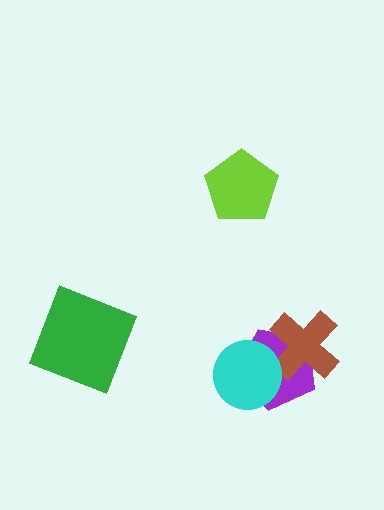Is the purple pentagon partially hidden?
Yes, it is partially covered by another shape.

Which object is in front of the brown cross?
The cyan circle is in front of the brown cross.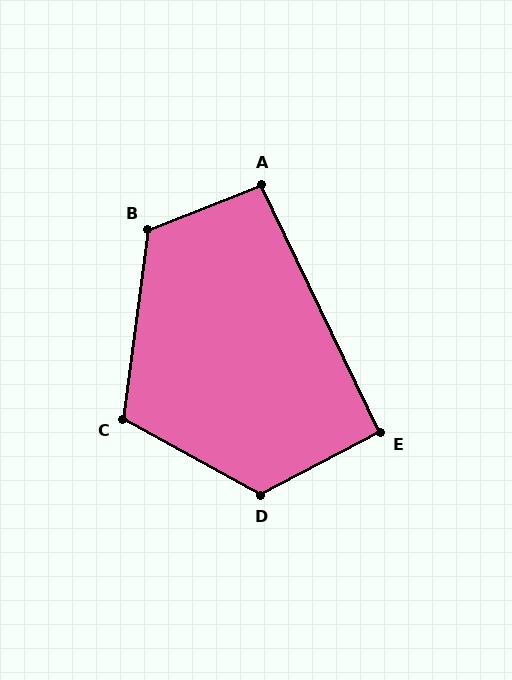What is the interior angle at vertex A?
Approximately 95 degrees (approximately right).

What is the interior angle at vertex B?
Approximately 119 degrees (obtuse).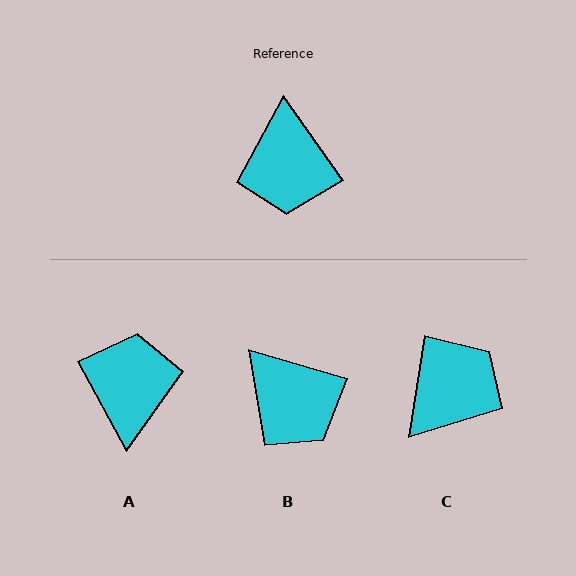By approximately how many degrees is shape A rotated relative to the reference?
Approximately 173 degrees counter-clockwise.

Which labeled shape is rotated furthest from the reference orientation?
A, about 173 degrees away.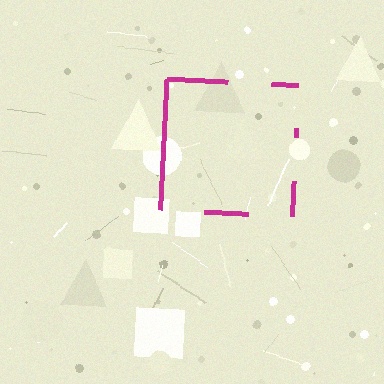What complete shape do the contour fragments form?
The contour fragments form a square.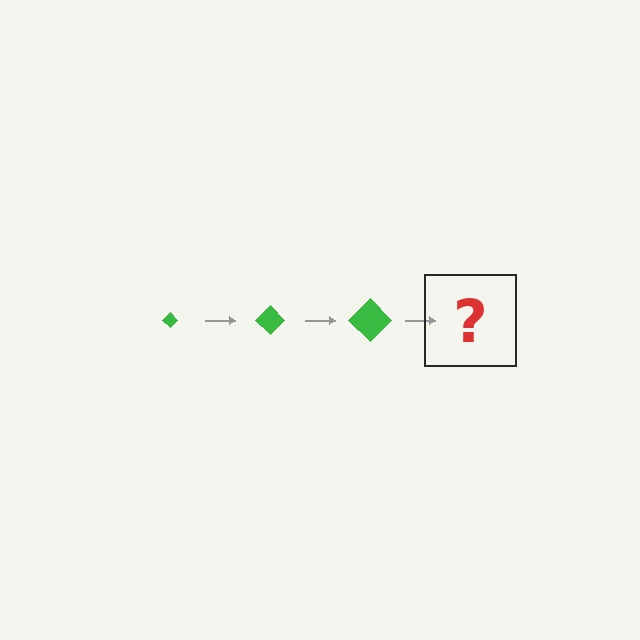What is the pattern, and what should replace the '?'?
The pattern is that the diamond gets progressively larger each step. The '?' should be a green diamond, larger than the previous one.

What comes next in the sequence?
The next element should be a green diamond, larger than the previous one.